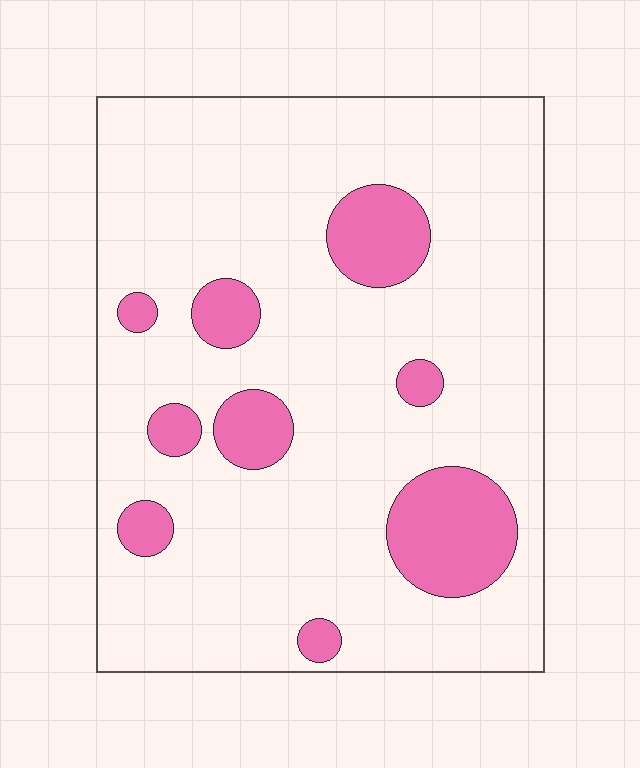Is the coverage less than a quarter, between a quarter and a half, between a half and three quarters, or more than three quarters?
Less than a quarter.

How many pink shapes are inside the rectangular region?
9.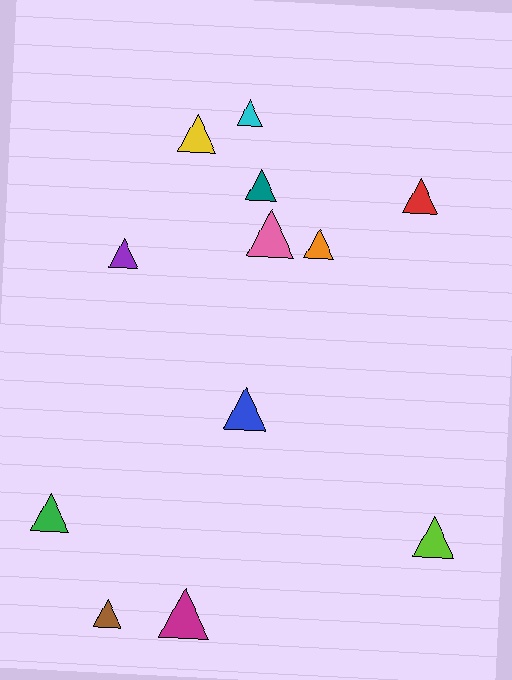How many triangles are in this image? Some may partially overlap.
There are 12 triangles.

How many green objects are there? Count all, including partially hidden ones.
There is 1 green object.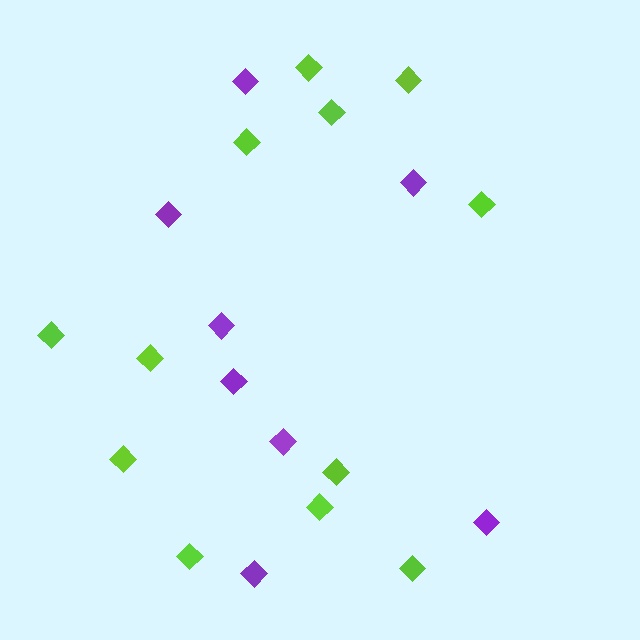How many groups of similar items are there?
There are 2 groups: one group of lime diamonds (12) and one group of purple diamonds (8).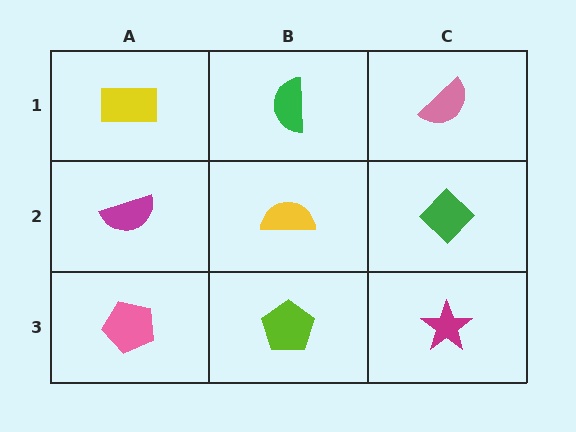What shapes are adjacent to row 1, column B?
A yellow semicircle (row 2, column B), a yellow rectangle (row 1, column A), a pink semicircle (row 1, column C).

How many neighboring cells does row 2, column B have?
4.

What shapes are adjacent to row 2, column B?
A green semicircle (row 1, column B), a lime pentagon (row 3, column B), a magenta semicircle (row 2, column A), a green diamond (row 2, column C).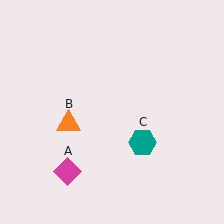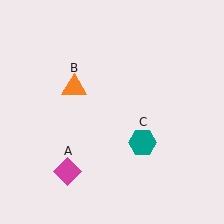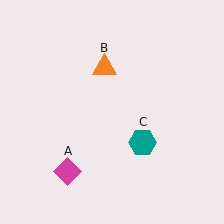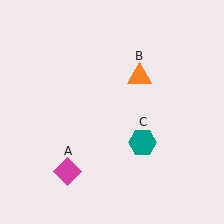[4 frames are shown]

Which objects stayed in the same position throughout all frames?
Magenta diamond (object A) and teal hexagon (object C) remained stationary.